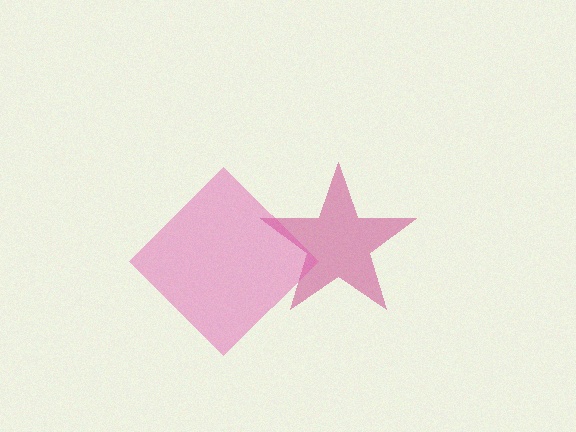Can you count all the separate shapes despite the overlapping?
Yes, there are 2 separate shapes.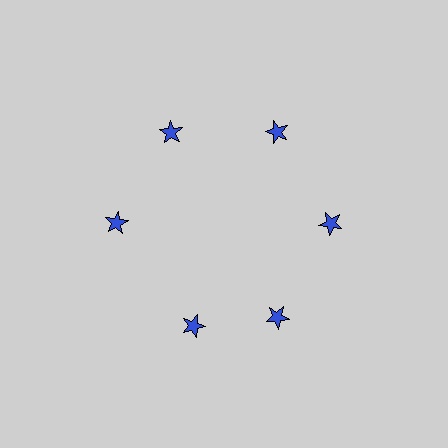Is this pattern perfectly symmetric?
No. The 6 blue stars are arranged in a ring, but one element near the 7 o'clock position is rotated out of alignment along the ring, breaking the 6-fold rotational symmetry.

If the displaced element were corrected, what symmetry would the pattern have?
It would have 6-fold rotational symmetry — the pattern would map onto itself every 60 degrees.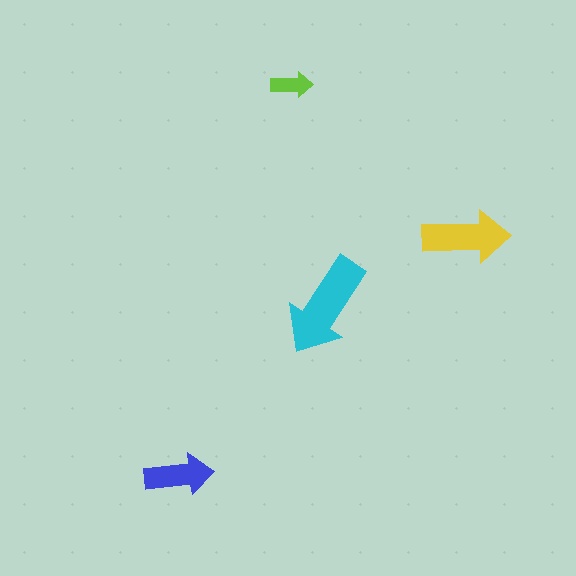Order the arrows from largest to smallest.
the cyan one, the yellow one, the blue one, the lime one.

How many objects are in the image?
There are 4 objects in the image.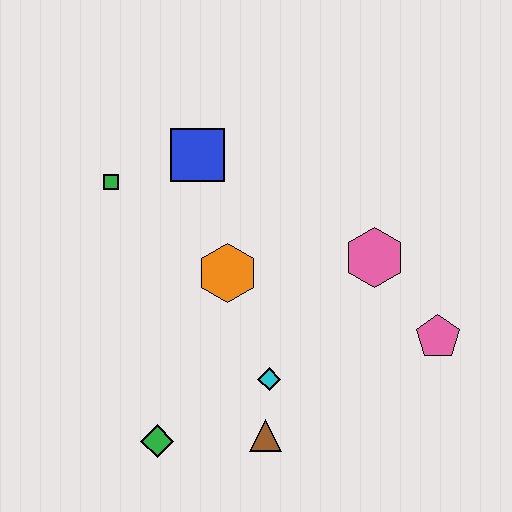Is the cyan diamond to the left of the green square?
No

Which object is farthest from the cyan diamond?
The green square is farthest from the cyan diamond.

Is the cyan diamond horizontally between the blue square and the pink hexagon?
Yes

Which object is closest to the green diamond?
The brown triangle is closest to the green diamond.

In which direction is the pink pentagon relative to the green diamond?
The pink pentagon is to the right of the green diamond.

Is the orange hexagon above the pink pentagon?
Yes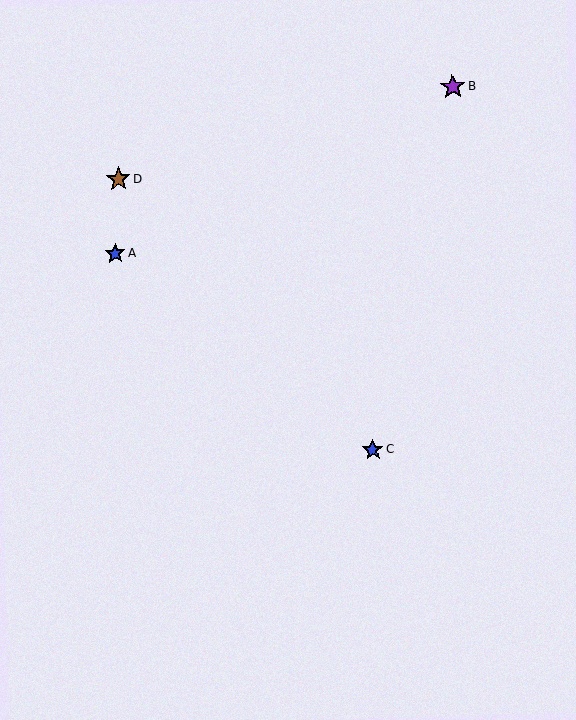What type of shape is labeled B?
Shape B is a purple star.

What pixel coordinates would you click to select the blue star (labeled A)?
Click at (115, 253) to select the blue star A.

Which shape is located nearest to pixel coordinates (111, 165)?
The brown star (labeled D) at (118, 179) is nearest to that location.